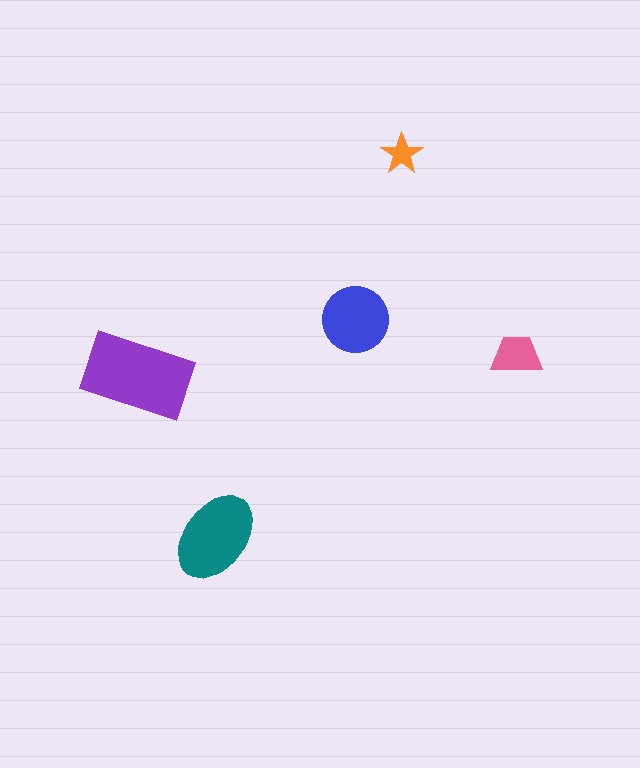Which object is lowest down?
The teal ellipse is bottommost.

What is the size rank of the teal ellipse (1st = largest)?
2nd.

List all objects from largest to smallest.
The purple rectangle, the teal ellipse, the blue circle, the pink trapezoid, the orange star.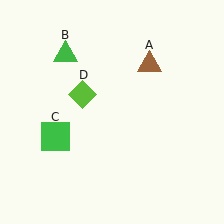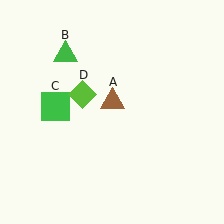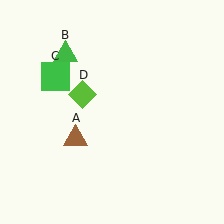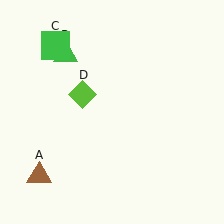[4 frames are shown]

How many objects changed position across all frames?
2 objects changed position: brown triangle (object A), green square (object C).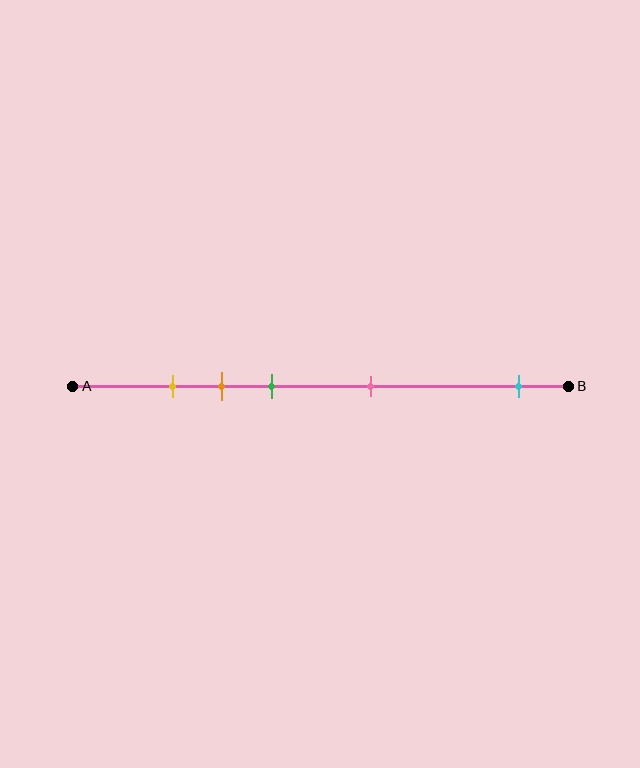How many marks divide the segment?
There are 5 marks dividing the segment.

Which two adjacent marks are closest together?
The yellow and orange marks are the closest adjacent pair.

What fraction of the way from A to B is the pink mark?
The pink mark is approximately 60% (0.6) of the way from A to B.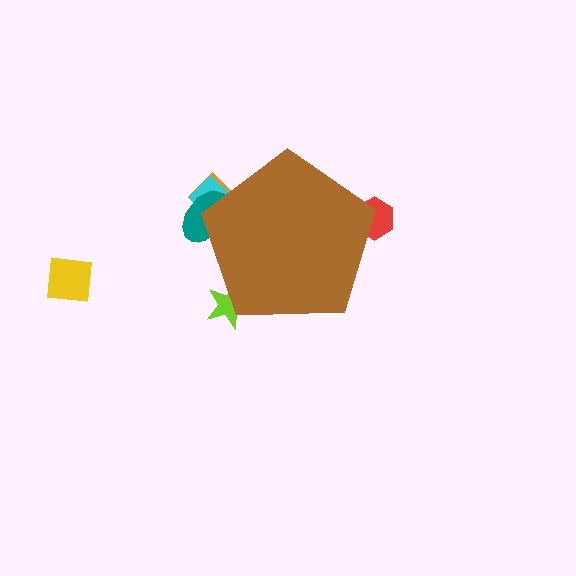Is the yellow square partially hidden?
No, the yellow square is fully visible.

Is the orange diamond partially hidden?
Yes, the orange diamond is partially hidden behind the brown pentagon.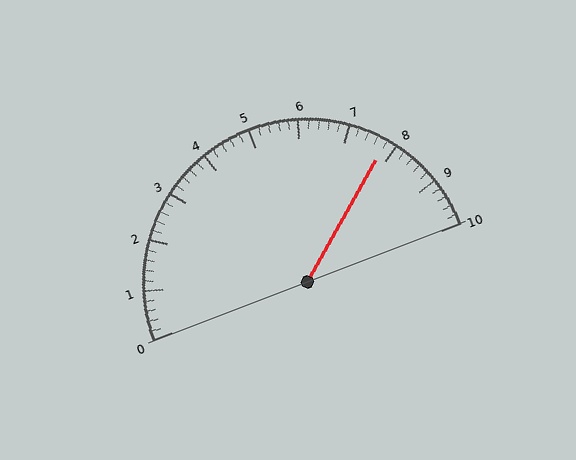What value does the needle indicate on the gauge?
The needle indicates approximately 7.8.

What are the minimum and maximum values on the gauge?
The gauge ranges from 0 to 10.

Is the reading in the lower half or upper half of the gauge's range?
The reading is in the upper half of the range (0 to 10).